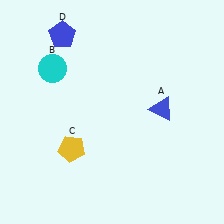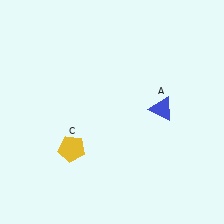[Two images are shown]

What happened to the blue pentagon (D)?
The blue pentagon (D) was removed in Image 2. It was in the top-left area of Image 1.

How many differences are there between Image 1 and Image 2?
There are 2 differences between the two images.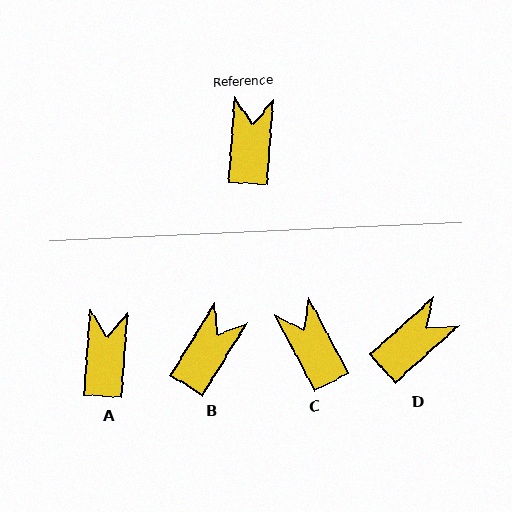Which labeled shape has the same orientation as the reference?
A.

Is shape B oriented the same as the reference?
No, it is off by about 28 degrees.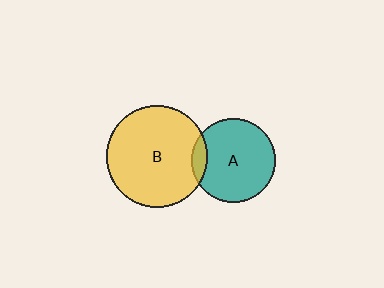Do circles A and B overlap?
Yes.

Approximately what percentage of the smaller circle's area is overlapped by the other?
Approximately 10%.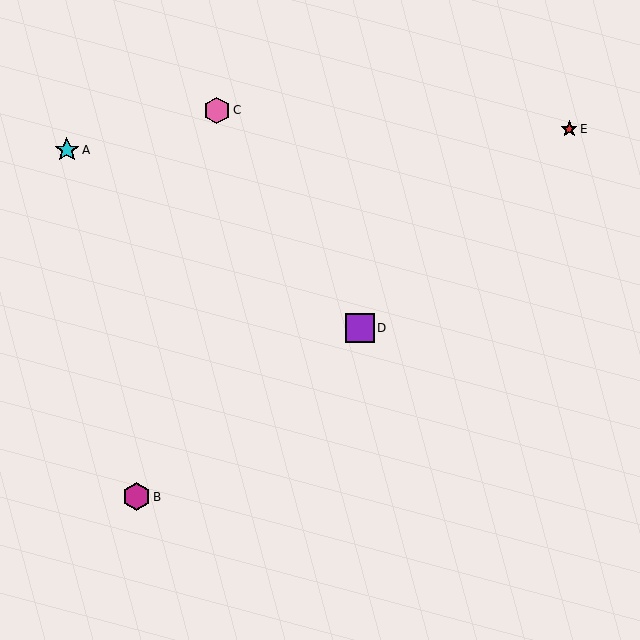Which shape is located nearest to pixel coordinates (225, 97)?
The pink hexagon (labeled C) at (217, 110) is nearest to that location.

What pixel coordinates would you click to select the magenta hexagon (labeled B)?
Click at (136, 497) to select the magenta hexagon B.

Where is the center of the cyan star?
The center of the cyan star is at (67, 150).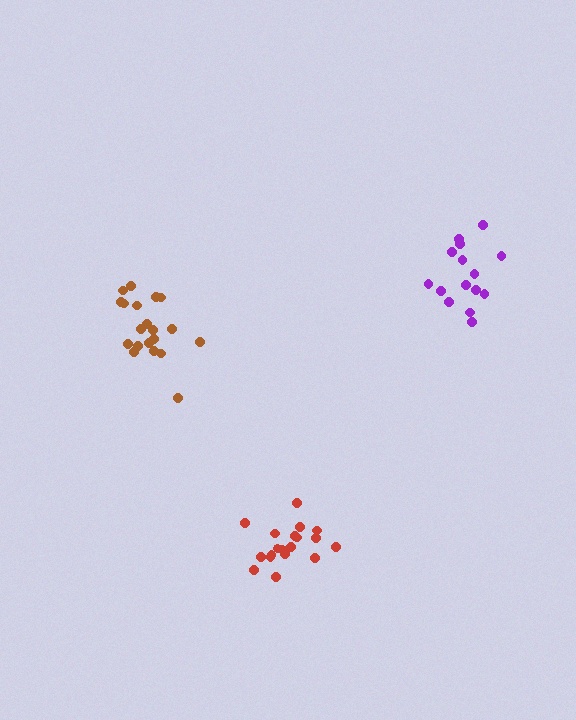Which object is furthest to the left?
The brown cluster is leftmost.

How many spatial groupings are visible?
There are 3 spatial groupings.